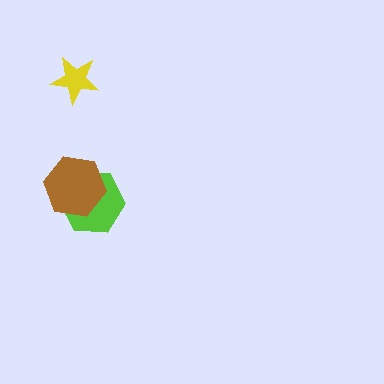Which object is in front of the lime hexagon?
The brown hexagon is in front of the lime hexagon.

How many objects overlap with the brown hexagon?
1 object overlaps with the brown hexagon.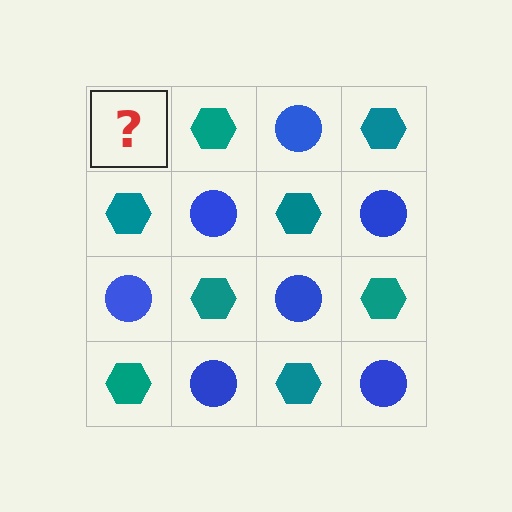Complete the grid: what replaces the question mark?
The question mark should be replaced with a blue circle.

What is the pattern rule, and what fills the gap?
The rule is that it alternates blue circle and teal hexagon in a checkerboard pattern. The gap should be filled with a blue circle.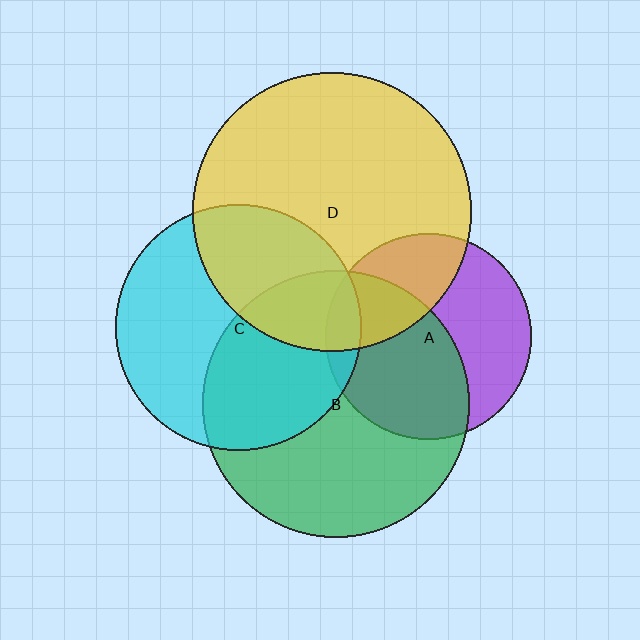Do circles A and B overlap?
Yes.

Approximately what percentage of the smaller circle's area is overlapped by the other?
Approximately 55%.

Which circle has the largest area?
Circle D (yellow).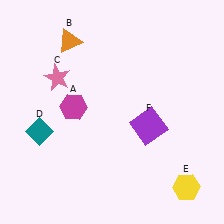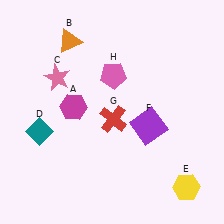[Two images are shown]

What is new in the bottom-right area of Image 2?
A red cross (G) was added in the bottom-right area of Image 2.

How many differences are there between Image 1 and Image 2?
There are 2 differences between the two images.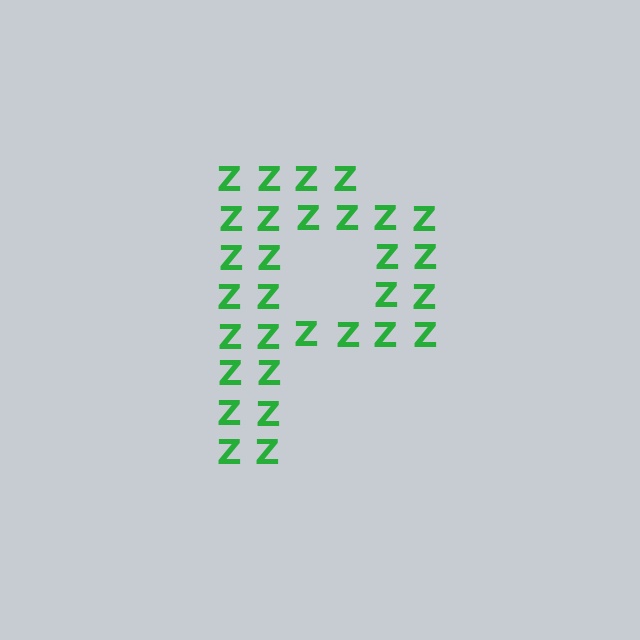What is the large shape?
The large shape is the letter P.